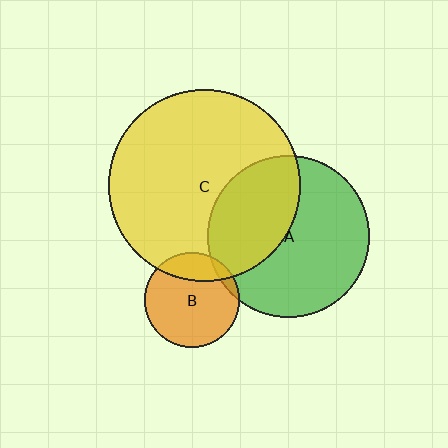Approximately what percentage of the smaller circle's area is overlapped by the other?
Approximately 40%.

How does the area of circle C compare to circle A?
Approximately 1.4 times.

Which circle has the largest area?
Circle C (yellow).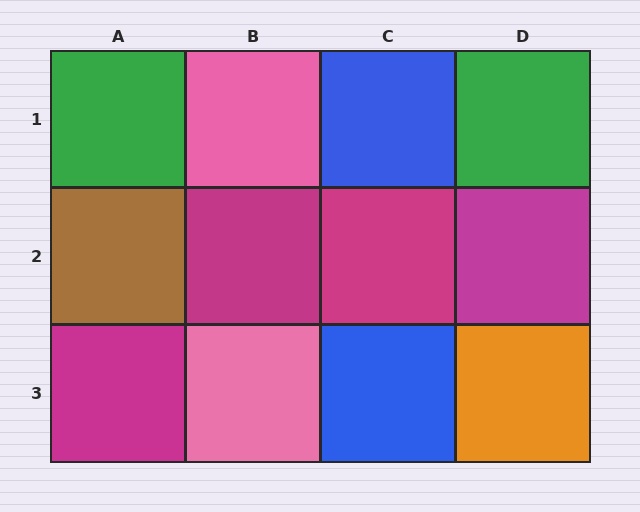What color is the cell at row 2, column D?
Magenta.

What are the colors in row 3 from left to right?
Magenta, pink, blue, orange.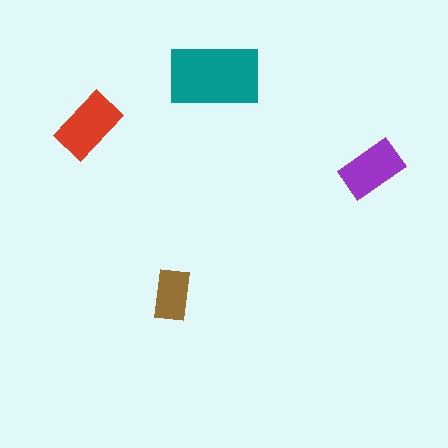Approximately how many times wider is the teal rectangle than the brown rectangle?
About 2 times wider.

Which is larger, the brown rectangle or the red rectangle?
The red one.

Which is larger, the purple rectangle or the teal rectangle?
The teal one.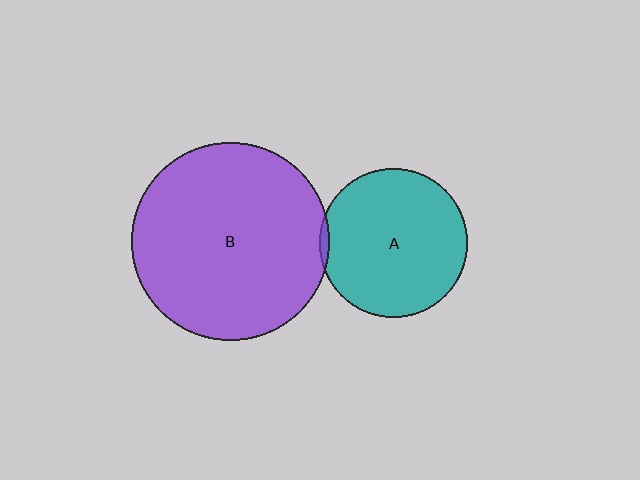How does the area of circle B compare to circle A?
Approximately 1.8 times.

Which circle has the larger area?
Circle B (purple).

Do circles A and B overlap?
Yes.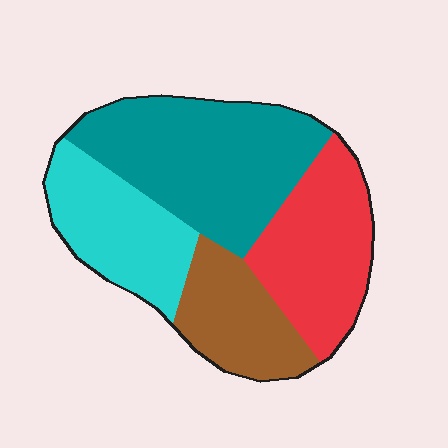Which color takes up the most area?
Teal, at roughly 35%.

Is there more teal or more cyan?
Teal.